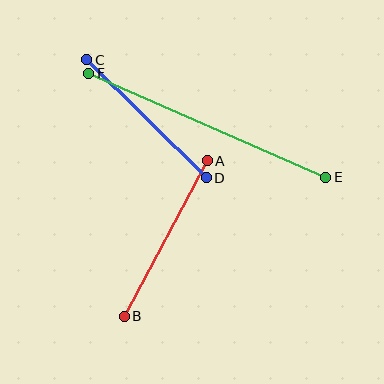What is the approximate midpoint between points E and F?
The midpoint is at approximately (207, 125) pixels.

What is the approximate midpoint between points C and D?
The midpoint is at approximately (146, 119) pixels.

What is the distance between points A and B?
The distance is approximately 176 pixels.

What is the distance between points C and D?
The distance is approximately 168 pixels.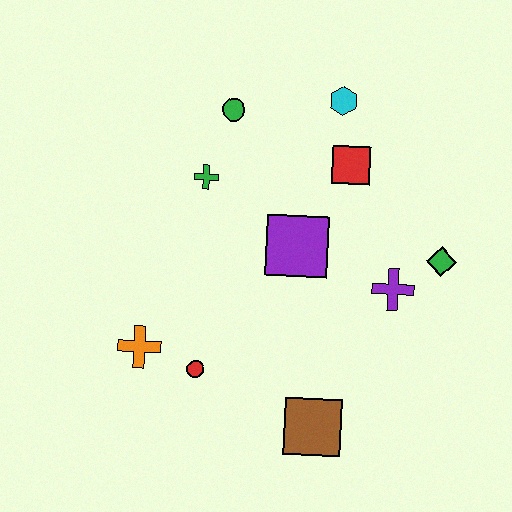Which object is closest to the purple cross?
The green diamond is closest to the purple cross.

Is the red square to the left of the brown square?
No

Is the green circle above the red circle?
Yes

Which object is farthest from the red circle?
The cyan hexagon is farthest from the red circle.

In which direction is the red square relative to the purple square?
The red square is above the purple square.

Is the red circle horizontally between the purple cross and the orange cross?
Yes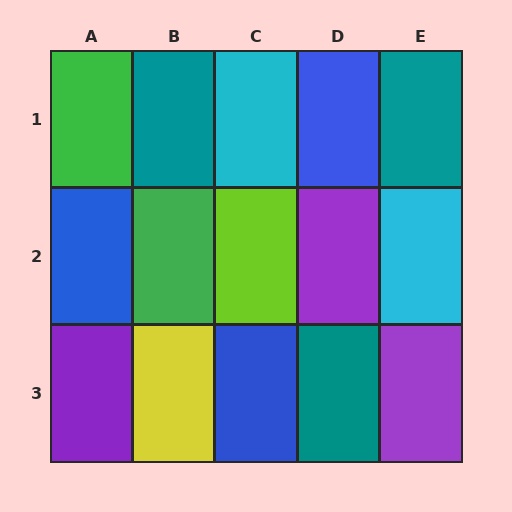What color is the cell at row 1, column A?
Green.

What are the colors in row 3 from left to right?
Purple, yellow, blue, teal, purple.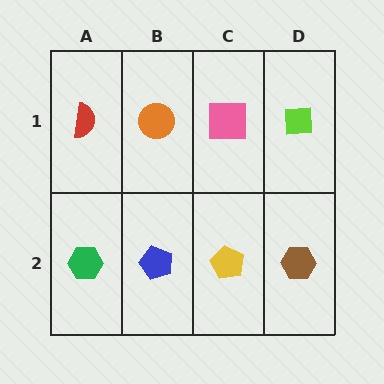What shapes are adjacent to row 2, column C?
A pink square (row 1, column C), a blue pentagon (row 2, column B), a brown hexagon (row 2, column D).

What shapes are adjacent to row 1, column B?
A blue pentagon (row 2, column B), a red semicircle (row 1, column A), a pink square (row 1, column C).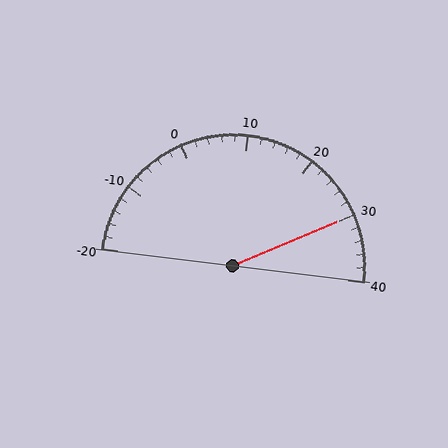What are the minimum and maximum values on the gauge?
The gauge ranges from -20 to 40.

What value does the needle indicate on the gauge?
The needle indicates approximately 30.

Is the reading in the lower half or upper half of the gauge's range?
The reading is in the upper half of the range (-20 to 40).